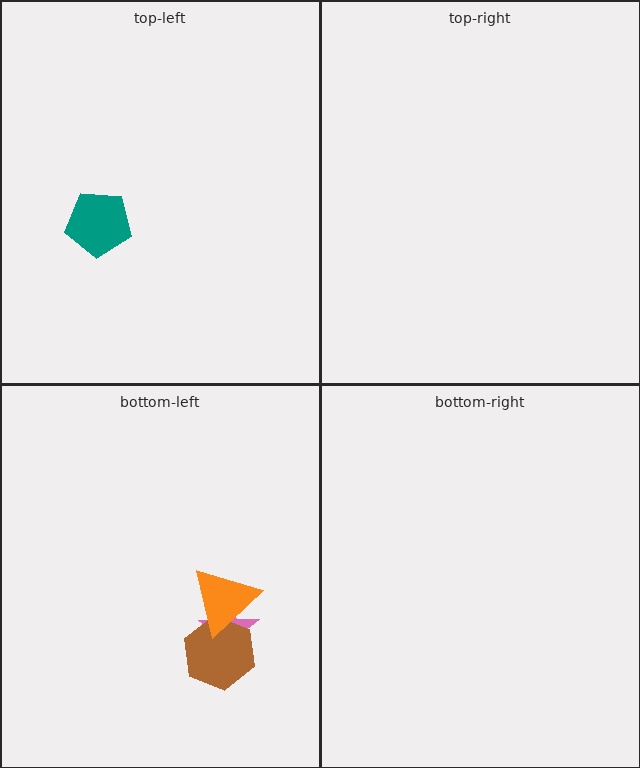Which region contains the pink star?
The bottom-left region.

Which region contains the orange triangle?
The bottom-left region.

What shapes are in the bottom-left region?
The pink star, the brown hexagon, the orange triangle.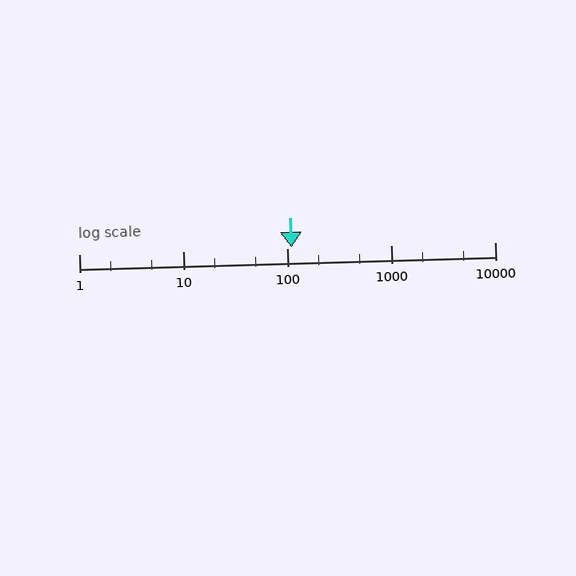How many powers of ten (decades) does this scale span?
The scale spans 4 decades, from 1 to 10000.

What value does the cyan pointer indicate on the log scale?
The pointer indicates approximately 110.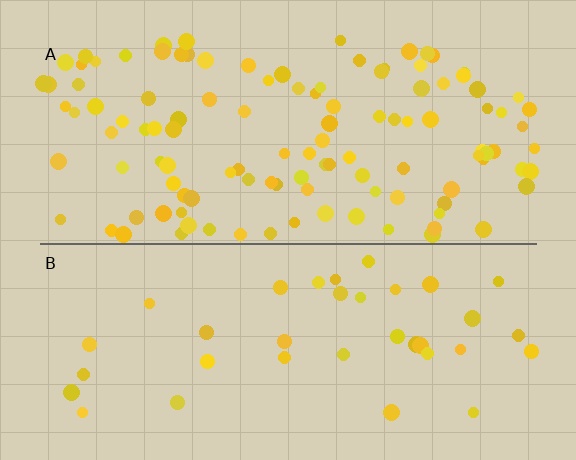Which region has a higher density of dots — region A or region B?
A (the top).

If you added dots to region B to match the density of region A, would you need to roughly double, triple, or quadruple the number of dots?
Approximately triple.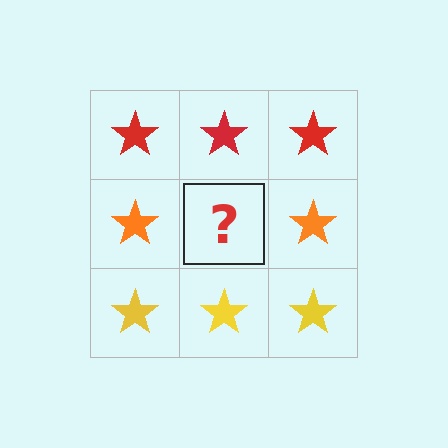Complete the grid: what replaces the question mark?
The question mark should be replaced with an orange star.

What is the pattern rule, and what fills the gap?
The rule is that each row has a consistent color. The gap should be filled with an orange star.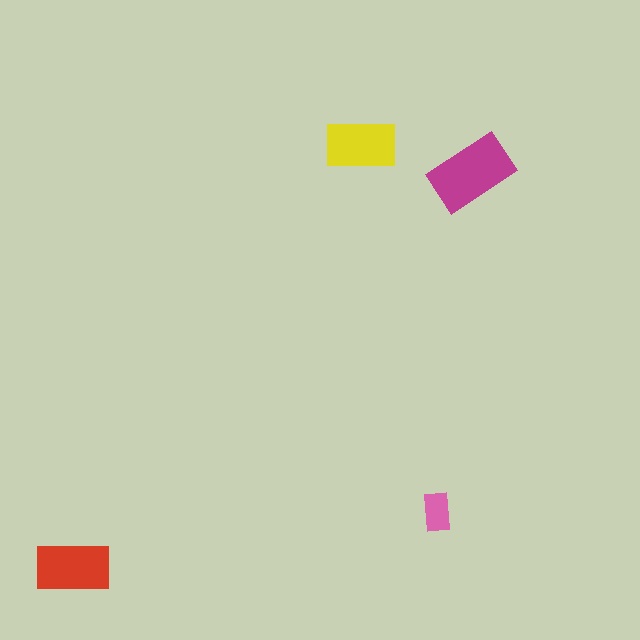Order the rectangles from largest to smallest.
the magenta one, the red one, the yellow one, the pink one.